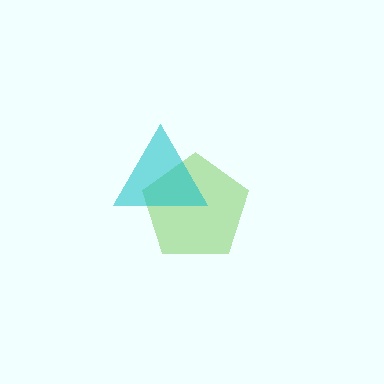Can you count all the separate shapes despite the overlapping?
Yes, there are 2 separate shapes.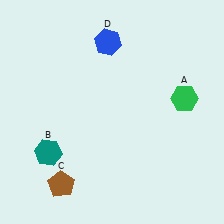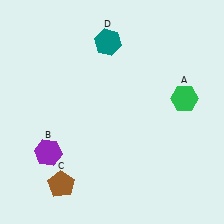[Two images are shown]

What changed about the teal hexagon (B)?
In Image 1, B is teal. In Image 2, it changed to purple.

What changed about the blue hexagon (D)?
In Image 1, D is blue. In Image 2, it changed to teal.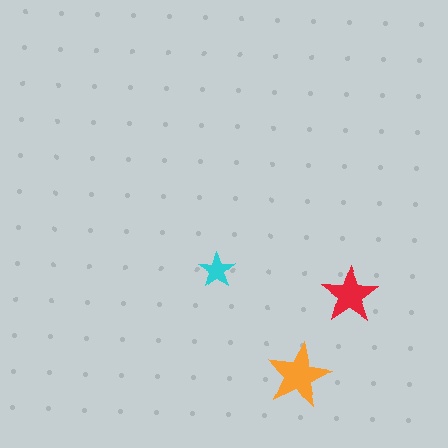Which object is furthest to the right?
The red star is rightmost.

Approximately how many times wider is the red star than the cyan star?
About 1.5 times wider.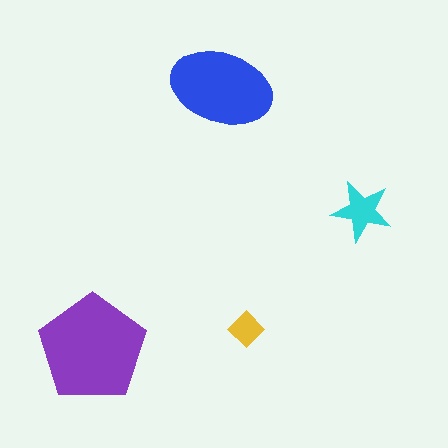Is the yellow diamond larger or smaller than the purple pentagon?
Smaller.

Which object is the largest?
The purple pentagon.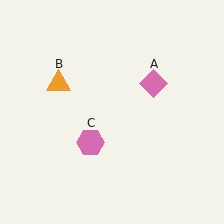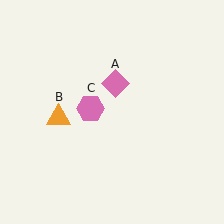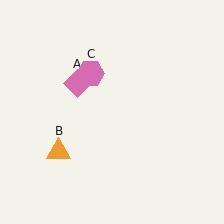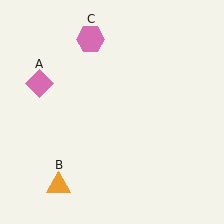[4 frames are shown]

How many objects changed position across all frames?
3 objects changed position: pink diamond (object A), orange triangle (object B), pink hexagon (object C).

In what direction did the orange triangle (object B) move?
The orange triangle (object B) moved down.